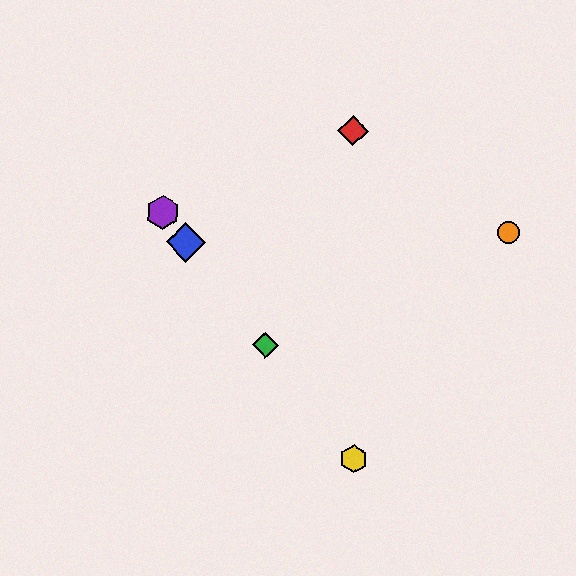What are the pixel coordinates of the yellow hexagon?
The yellow hexagon is at (354, 459).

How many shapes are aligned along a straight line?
4 shapes (the blue diamond, the green diamond, the yellow hexagon, the purple hexagon) are aligned along a straight line.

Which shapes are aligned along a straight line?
The blue diamond, the green diamond, the yellow hexagon, the purple hexagon are aligned along a straight line.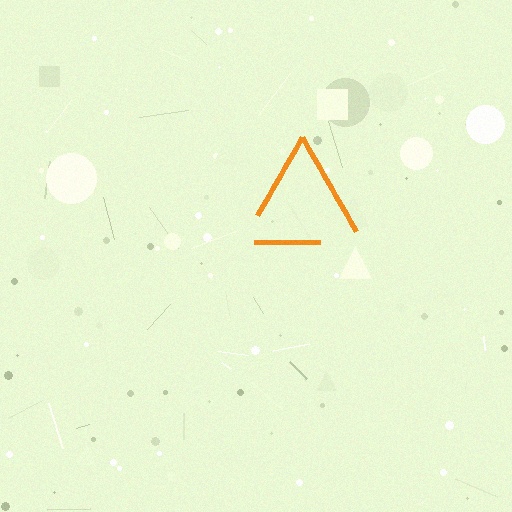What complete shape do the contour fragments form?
The contour fragments form a triangle.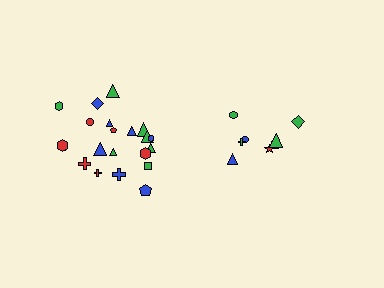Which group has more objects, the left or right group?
The left group.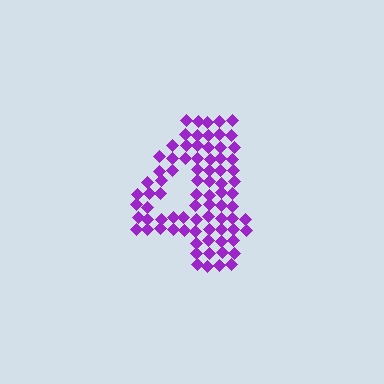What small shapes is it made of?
It is made of small diamonds.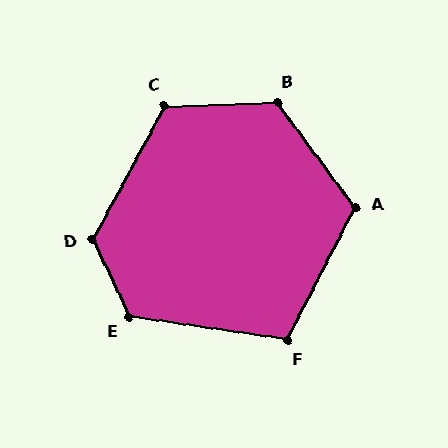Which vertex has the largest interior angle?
D, at approximately 126 degrees.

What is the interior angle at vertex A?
Approximately 116 degrees (obtuse).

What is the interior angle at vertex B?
Approximately 125 degrees (obtuse).